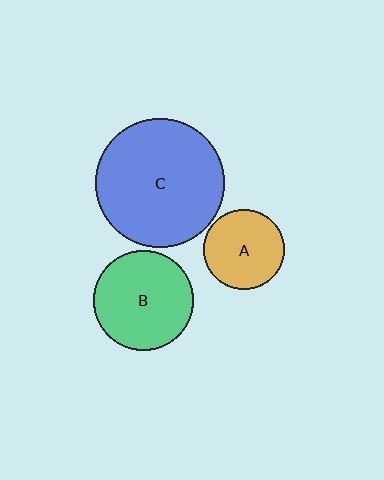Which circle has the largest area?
Circle C (blue).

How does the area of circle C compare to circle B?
Approximately 1.7 times.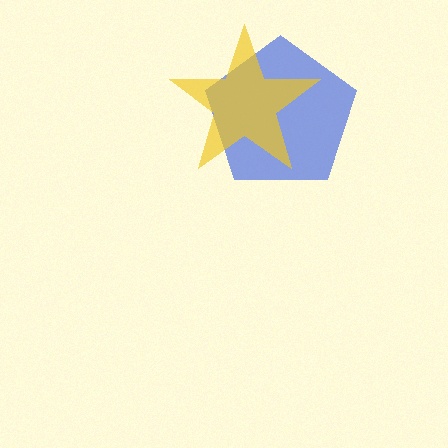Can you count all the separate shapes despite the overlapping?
Yes, there are 2 separate shapes.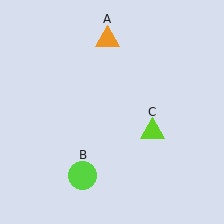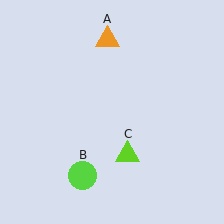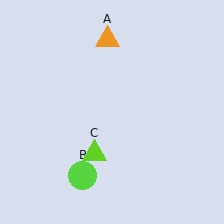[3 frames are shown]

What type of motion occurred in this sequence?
The lime triangle (object C) rotated clockwise around the center of the scene.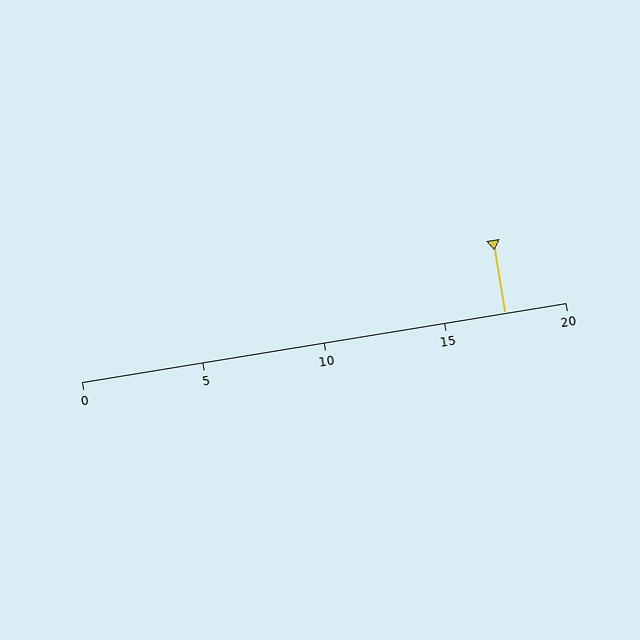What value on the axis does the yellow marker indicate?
The marker indicates approximately 17.5.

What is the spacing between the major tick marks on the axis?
The major ticks are spaced 5 apart.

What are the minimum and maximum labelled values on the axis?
The axis runs from 0 to 20.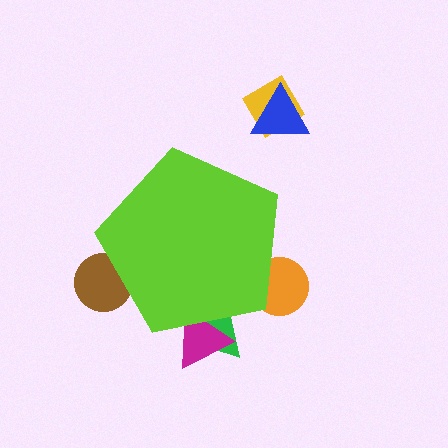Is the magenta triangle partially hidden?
Yes, the magenta triangle is partially hidden behind the lime pentagon.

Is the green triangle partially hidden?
Yes, the green triangle is partially hidden behind the lime pentagon.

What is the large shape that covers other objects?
A lime pentagon.